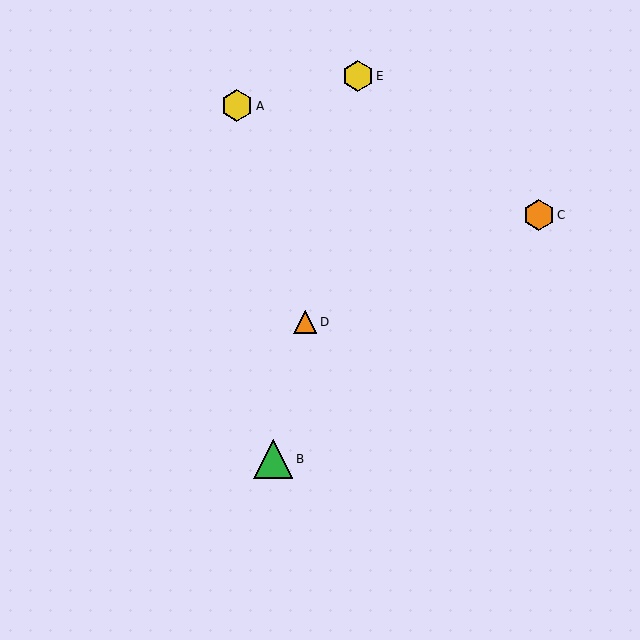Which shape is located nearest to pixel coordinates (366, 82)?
The yellow hexagon (labeled E) at (358, 76) is nearest to that location.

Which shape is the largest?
The green triangle (labeled B) is the largest.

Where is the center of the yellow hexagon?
The center of the yellow hexagon is at (237, 106).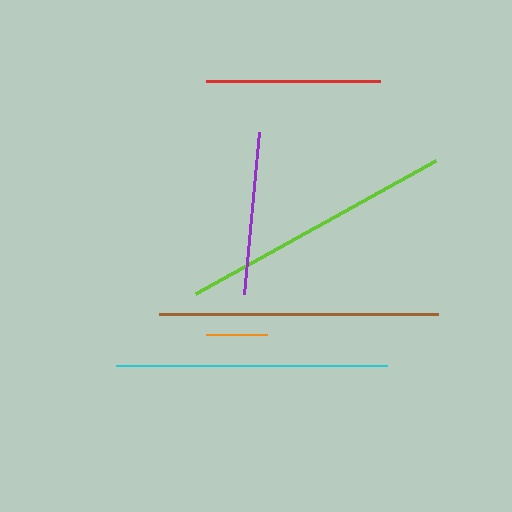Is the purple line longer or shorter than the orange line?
The purple line is longer than the orange line.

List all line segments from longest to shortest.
From longest to shortest: brown, lime, cyan, red, purple, orange.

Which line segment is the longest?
The brown line is the longest at approximately 279 pixels.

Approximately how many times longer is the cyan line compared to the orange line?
The cyan line is approximately 4.5 times the length of the orange line.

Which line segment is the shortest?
The orange line is the shortest at approximately 61 pixels.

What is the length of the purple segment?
The purple segment is approximately 162 pixels long.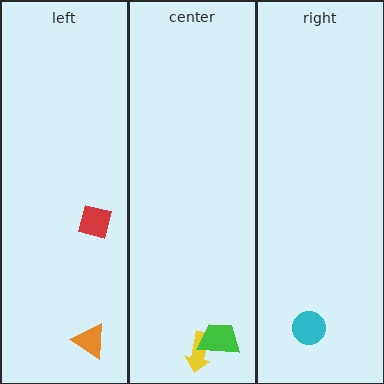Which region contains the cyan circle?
The right region.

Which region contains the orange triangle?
The left region.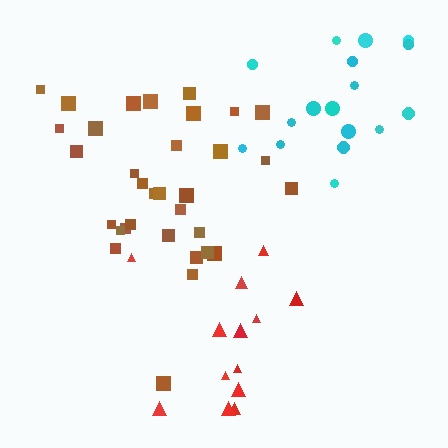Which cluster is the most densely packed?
Brown.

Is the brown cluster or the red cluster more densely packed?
Brown.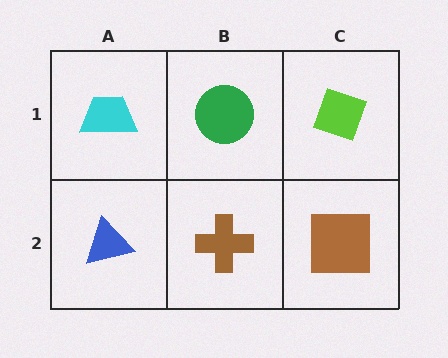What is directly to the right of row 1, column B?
A lime diamond.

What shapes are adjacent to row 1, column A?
A blue triangle (row 2, column A), a green circle (row 1, column B).